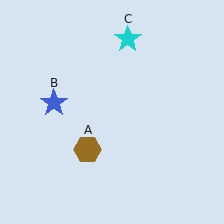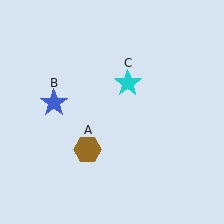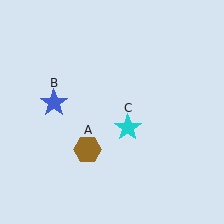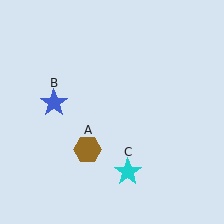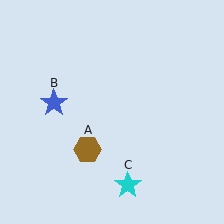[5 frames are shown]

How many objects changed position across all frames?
1 object changed position: cyan star (object C).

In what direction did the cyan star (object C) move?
The cyan star (object C) moved down.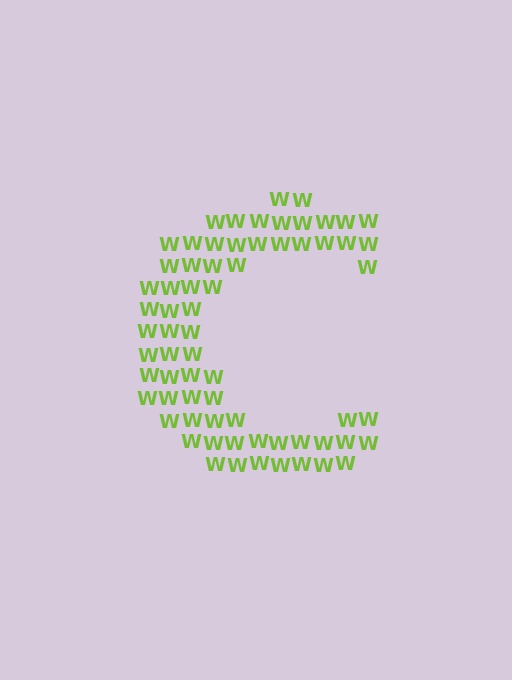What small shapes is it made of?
It is made of small letter W's.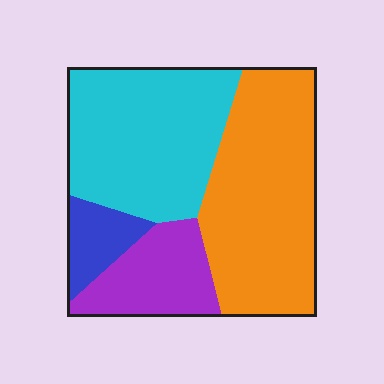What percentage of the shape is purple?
Purple covers roughly 15% of the shape.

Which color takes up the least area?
Blue, at roughly 10%.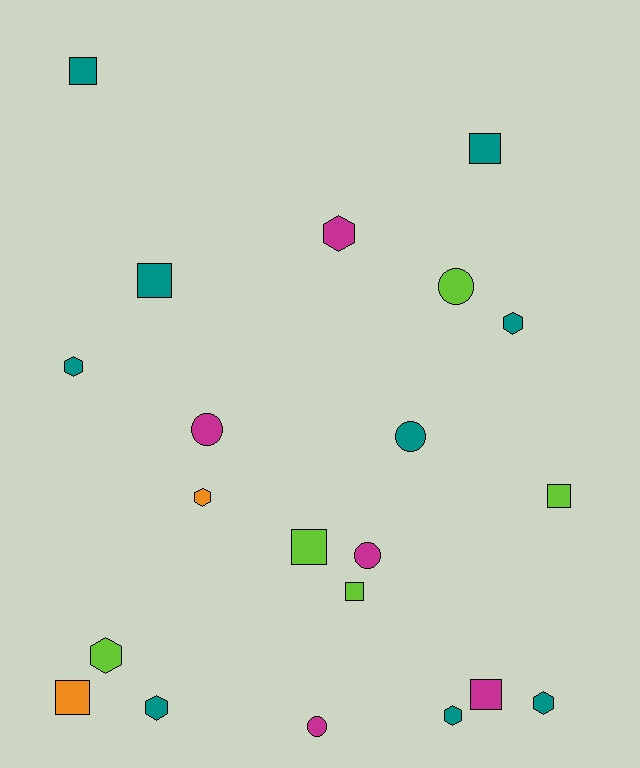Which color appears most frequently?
Teal, with 9 objects.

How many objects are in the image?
There are 21 objects.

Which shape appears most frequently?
Hexagon, with 8 objects.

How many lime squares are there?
There are 3 lime squares.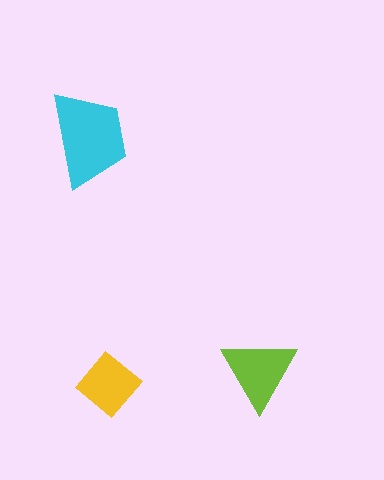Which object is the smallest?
The yellow diamond.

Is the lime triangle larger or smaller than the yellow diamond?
Larger.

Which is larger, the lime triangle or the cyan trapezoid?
The cyan trapezoid.